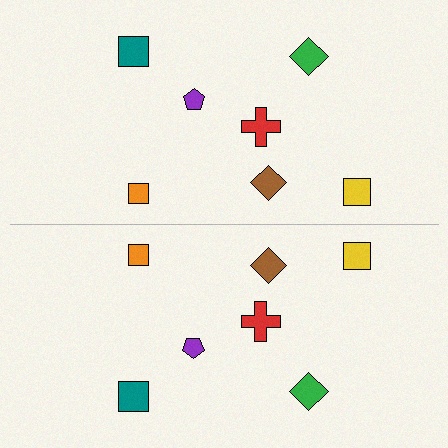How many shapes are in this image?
There are 14 shapes in this image.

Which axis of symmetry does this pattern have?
The pattern has a horizontal axis of symmetry running through the center of the image.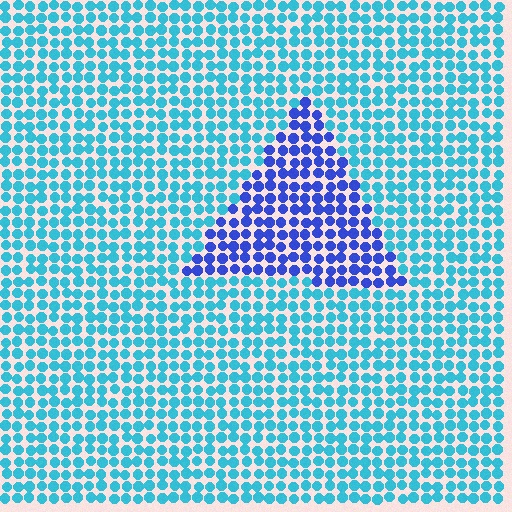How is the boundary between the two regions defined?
The boundary is defined purely by a slight shift in hue (about 44 degrees). Spacing, size, and orientation are identical on both sides.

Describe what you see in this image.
The image is filled with small cyan elements in a uniform arrangement. A triangle-shaped region is visible where the elements are tinted to a slightly different hue, forming a subtle color boundary.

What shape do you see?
I see a triangle.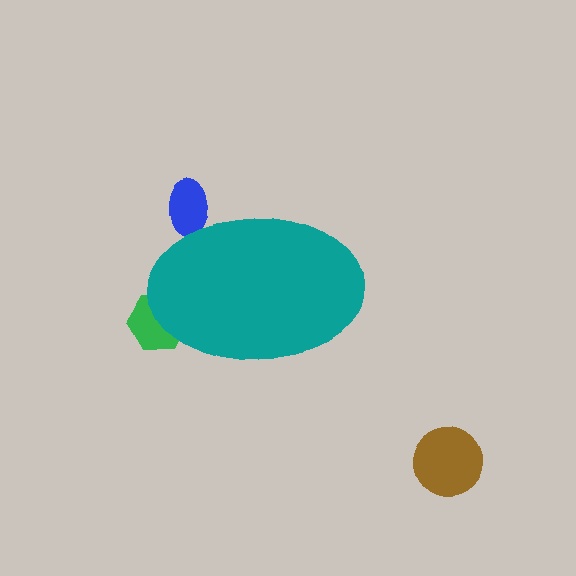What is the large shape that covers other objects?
A teal ellipse.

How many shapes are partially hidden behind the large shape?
2 shapes are partially hidden.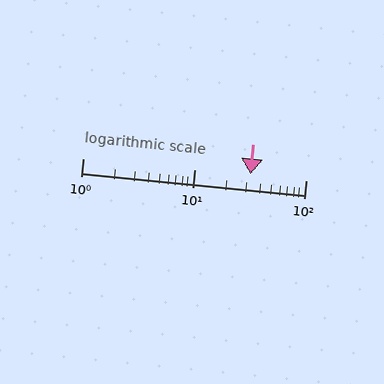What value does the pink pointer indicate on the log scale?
The pointer indicates approximately 32.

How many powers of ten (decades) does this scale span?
The scale spans 2 decades, from 1 to 100.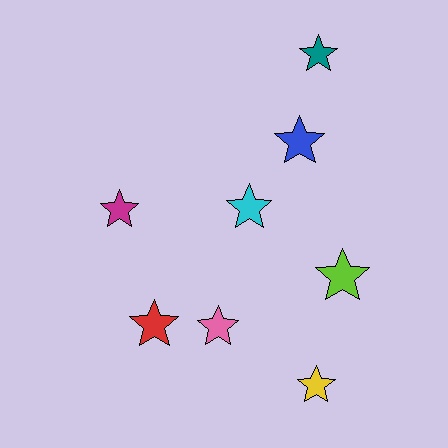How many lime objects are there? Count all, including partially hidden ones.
There is 1 lime object.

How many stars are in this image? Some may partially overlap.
There are 8 stars.